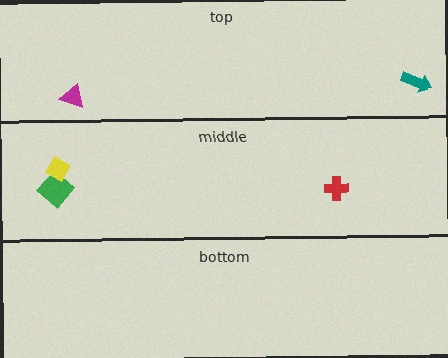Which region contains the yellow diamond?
The middle region.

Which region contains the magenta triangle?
The top region.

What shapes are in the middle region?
The green diamond, the yellow diamond, the red cross.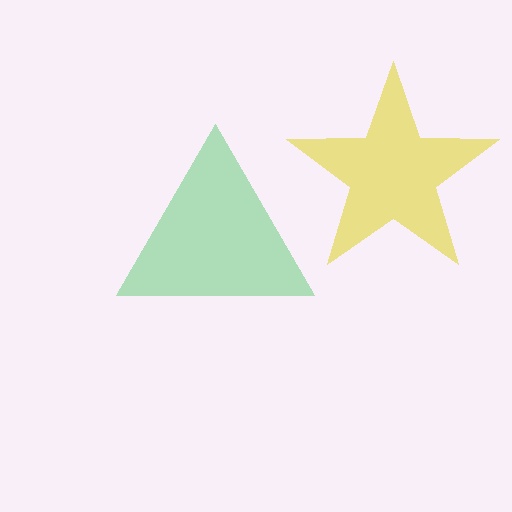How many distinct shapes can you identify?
There are 2 distinct shapes: a yellow star, a green triangle.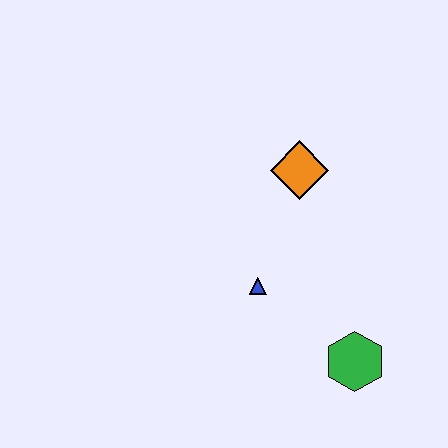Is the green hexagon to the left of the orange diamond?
No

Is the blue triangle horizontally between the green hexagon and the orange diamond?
No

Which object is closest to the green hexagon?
The blue triangle is closest to the green hexagon.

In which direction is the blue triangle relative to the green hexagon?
The blue triangle is to the left of the green hexagon.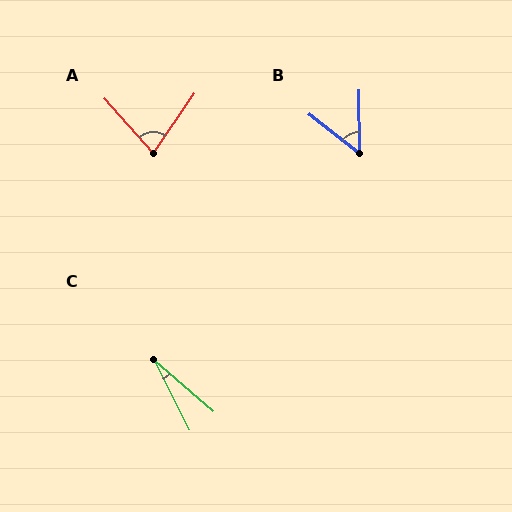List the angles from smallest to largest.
C (22°), B (51°), A (76°).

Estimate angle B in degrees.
Approximately 51 degrees.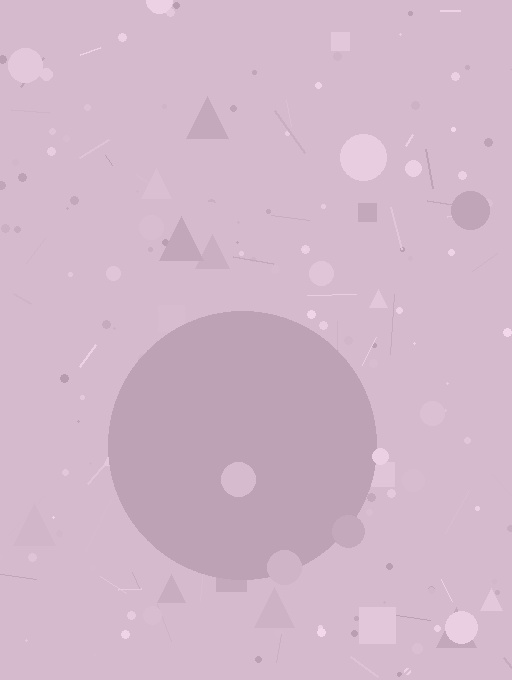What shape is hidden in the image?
A circle is hidden in the image.